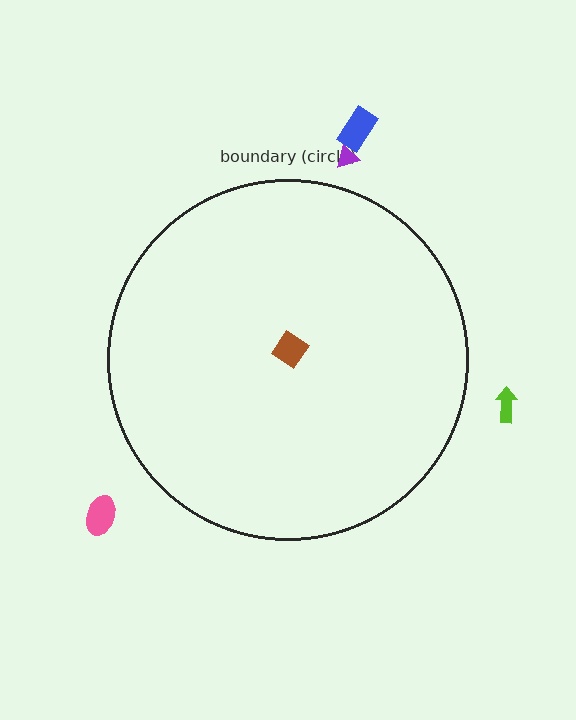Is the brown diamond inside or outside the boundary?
Inside.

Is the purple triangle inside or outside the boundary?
Outside.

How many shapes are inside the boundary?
1 inside, 4 outside.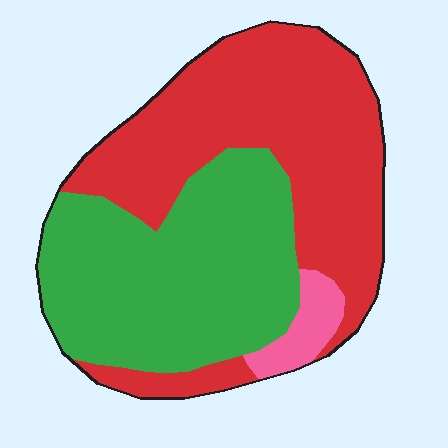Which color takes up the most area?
Red, at roughly 50%.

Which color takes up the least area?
Pink, at roughly 5%.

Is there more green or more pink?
Green.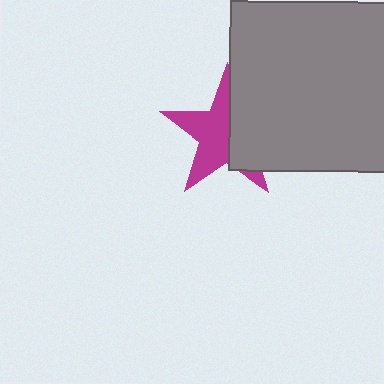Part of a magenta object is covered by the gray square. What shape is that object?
It is a star.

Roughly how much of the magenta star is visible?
About half of it is visible (roughly 56%).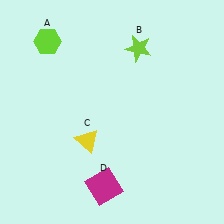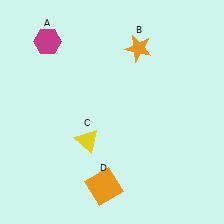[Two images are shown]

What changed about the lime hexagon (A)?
In Image 1, A is lime. In Image 2, it changed to magenta.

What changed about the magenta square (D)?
In Image 1, D is magenta. In Image 2, it changed to orange.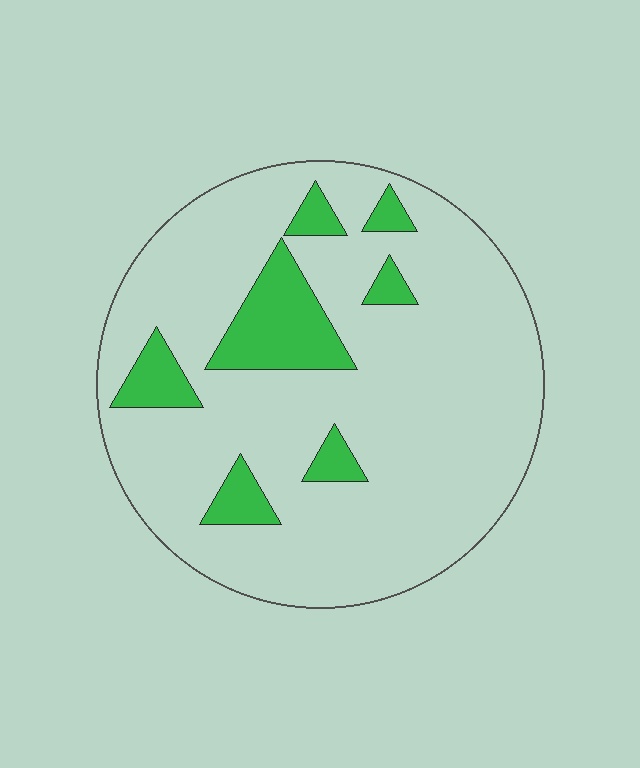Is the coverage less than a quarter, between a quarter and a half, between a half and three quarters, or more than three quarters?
Less than a quarter.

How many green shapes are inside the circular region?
7.